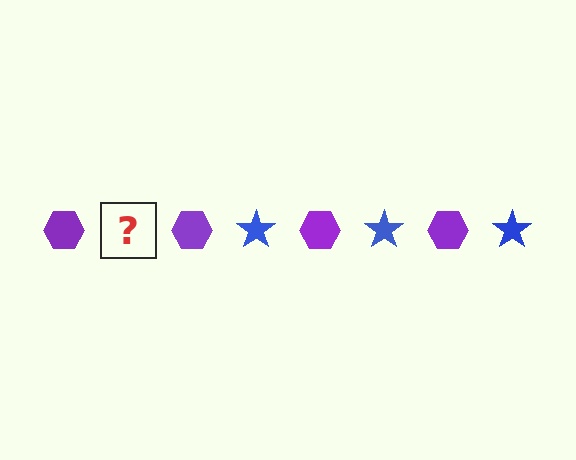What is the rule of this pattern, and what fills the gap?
The rule is that the pattern alternates between purple hexagon and blue star. The gap should be filled with a blue star.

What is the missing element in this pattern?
The missing element is a blue star.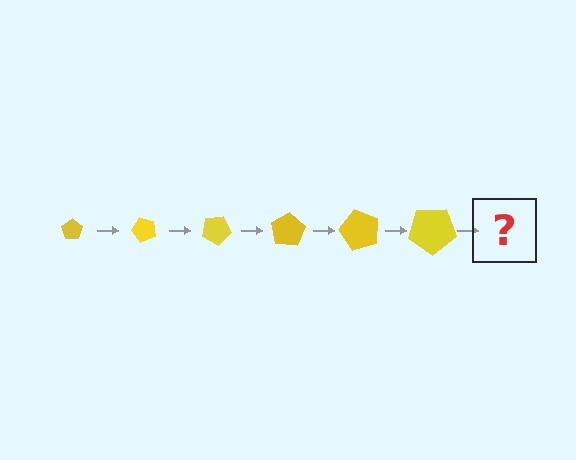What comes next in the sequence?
The next element should be a pentagon, larger than the previous one and rotated 300 degrees from the start.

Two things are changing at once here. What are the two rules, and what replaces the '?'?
The two rules are that the pentagon grows larger each step and it rotates 50 degrees each step. The '?' should be a pentagon, larger than the previous one and rotated 300 degrees from the start.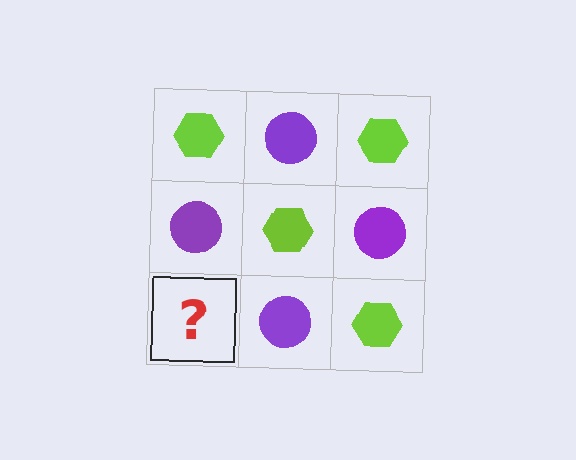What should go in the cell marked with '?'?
The missing cell should contain a lime hexagon.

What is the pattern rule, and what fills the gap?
The rule is that it alternates lime hexagon and purple circle in a checkerboard pattern. The gap should be filled with a lime hexagon.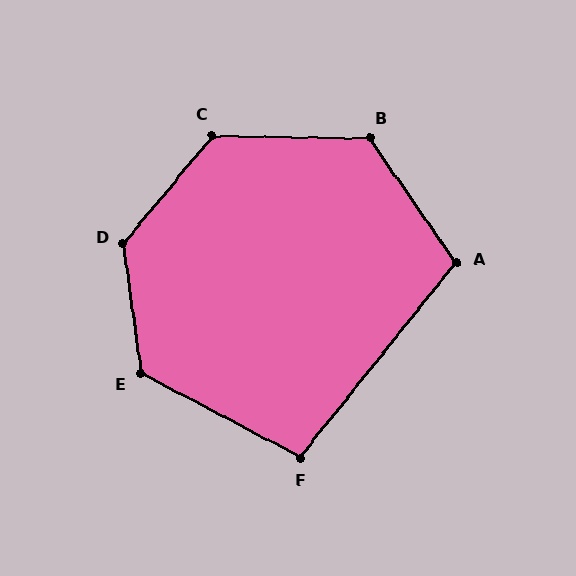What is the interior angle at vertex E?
Approximately 126 degrees (obtuse).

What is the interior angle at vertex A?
Approximately 106 degrees (obtuse).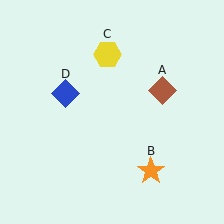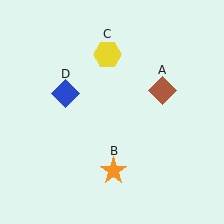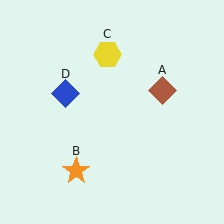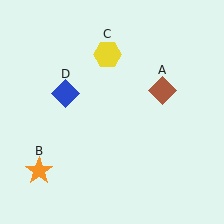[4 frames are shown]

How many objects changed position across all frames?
1 object changed position: orange star (object B).